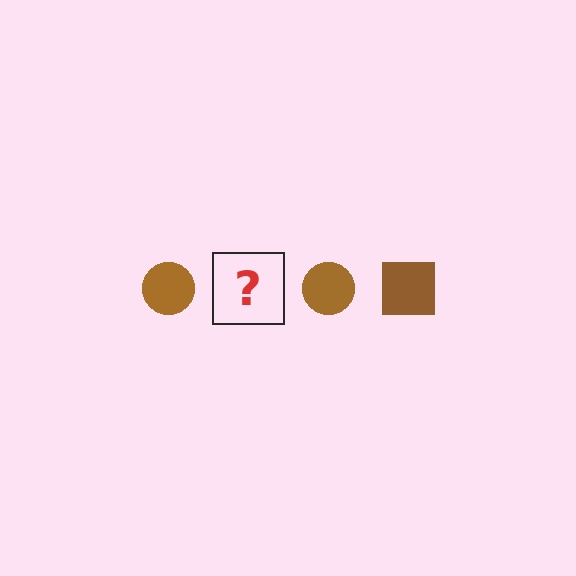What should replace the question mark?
The question mark should be replaced with a brown square.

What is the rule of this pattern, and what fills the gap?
The rule is that the pattern cycles through circle, square shapes in brown. The gap should be filled with a brown square.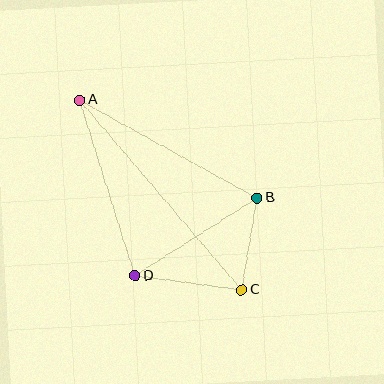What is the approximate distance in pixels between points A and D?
The distance between A and D is approximately 184 pixels.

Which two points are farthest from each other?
Points A and C are farthest from each other.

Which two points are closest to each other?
Points B and C are closest to each other.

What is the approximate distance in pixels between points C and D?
The distance between C and D is approximately 107 pixels.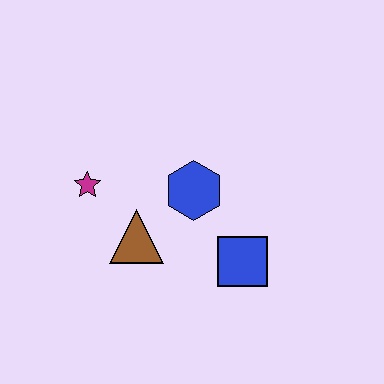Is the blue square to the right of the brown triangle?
Yes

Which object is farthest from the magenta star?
The blue square is farthest from the magenta star.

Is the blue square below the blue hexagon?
Yes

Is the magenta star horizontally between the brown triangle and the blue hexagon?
No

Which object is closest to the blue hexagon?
The brown triangle is closest to the blue hexagon.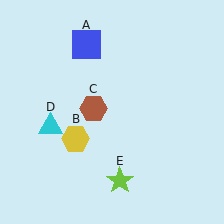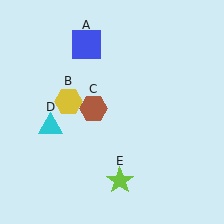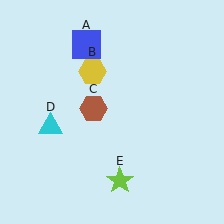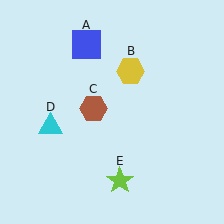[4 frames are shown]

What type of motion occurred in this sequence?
The yellow hexagon (object B) rotated clockwise around the center of the scene.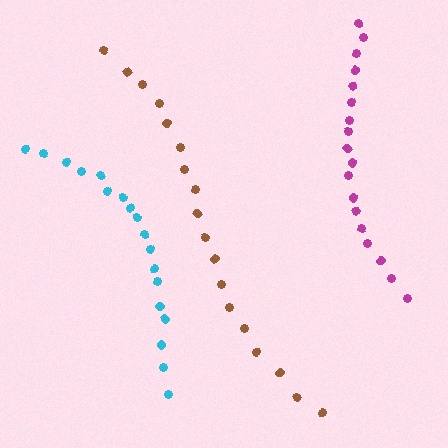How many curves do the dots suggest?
There are 3 distinct paths.